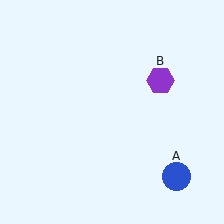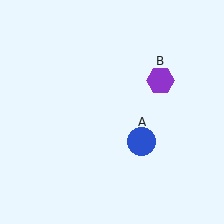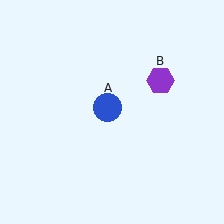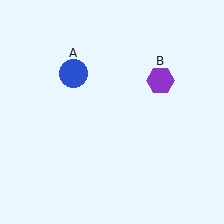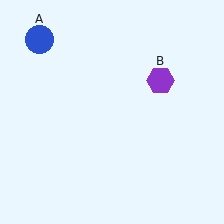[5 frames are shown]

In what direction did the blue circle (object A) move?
The blue circle (object A) moved up and to the left.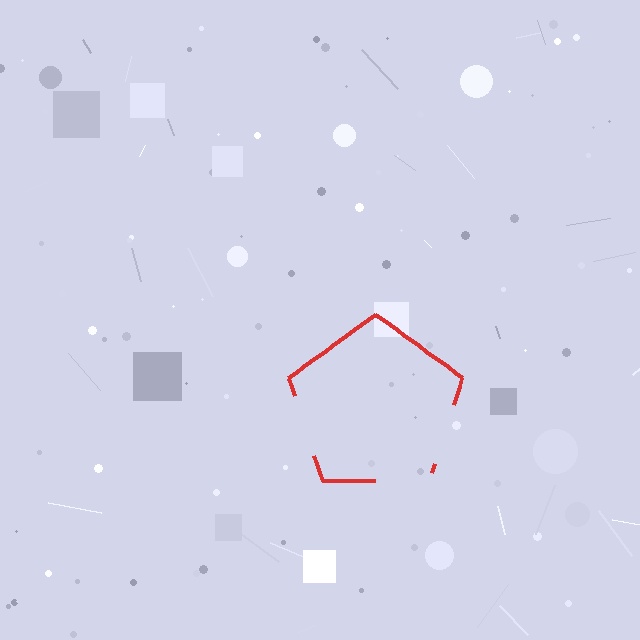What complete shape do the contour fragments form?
The contour fragments form a pentagon.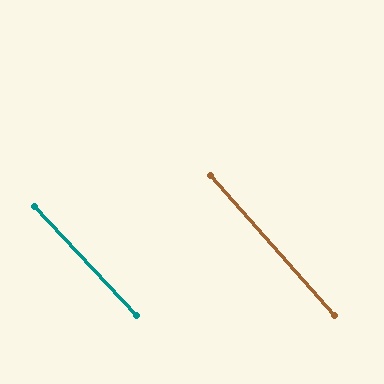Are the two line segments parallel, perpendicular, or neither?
Parallel — their directions differ by only 1.5°.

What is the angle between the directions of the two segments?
Approximately 2 degrees.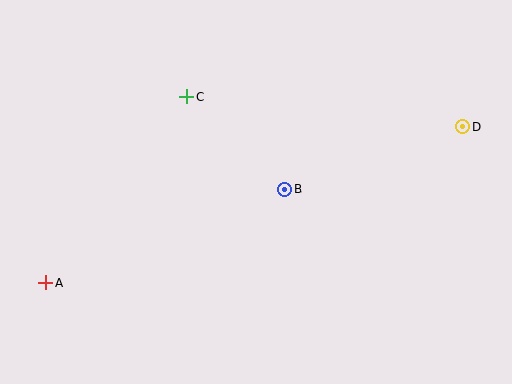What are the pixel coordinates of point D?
Point D is at (463, 127).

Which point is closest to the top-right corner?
Point D is closest to the top-right corner.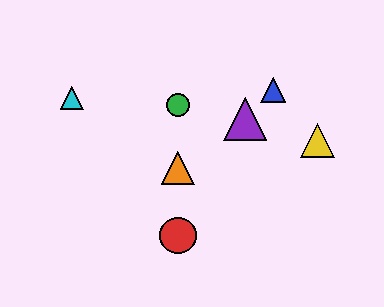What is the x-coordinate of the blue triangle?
The blue triangle is at x≈273.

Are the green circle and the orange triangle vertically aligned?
Yes, both are at x≈178.